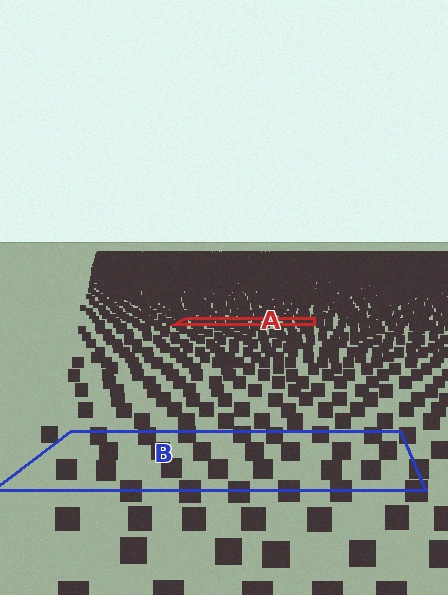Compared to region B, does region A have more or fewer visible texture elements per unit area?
Region A has more texture elements per unit area — they are packed more densely because it is farther away.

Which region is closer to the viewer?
Region B is closer. The texture elements there are larger and more spread out.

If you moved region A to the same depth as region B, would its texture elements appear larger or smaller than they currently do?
They would appear larger. At a closer depth, the same texture elements are projected at a bigger on-screen size.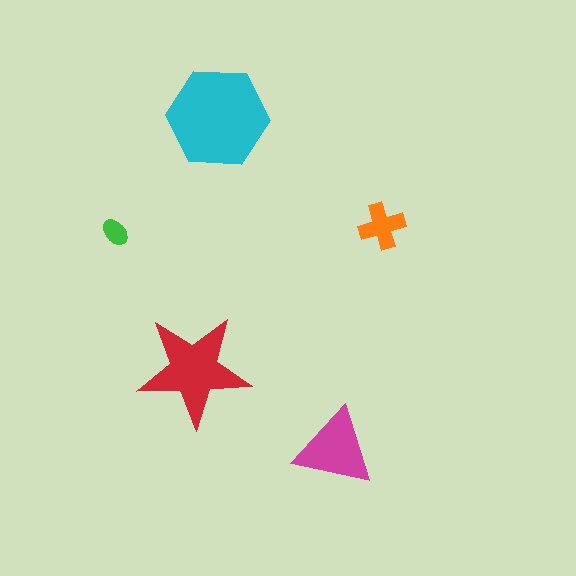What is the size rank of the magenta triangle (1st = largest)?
3rd.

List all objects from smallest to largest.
The green ellipse, the orange cross, the magenta triangle, the red star, the cyan hexagon.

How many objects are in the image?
There are 5 objects in the image.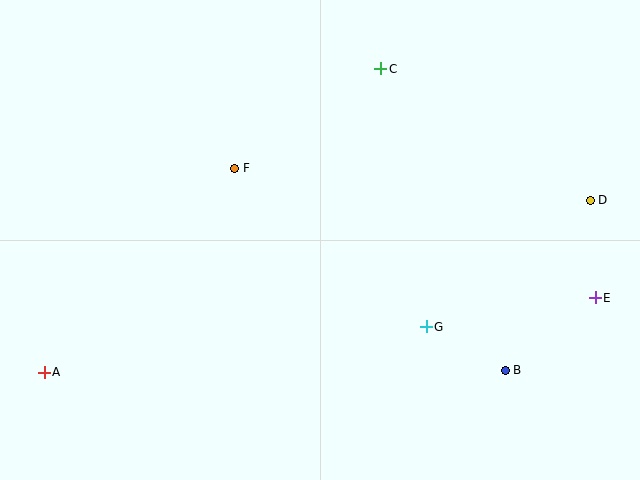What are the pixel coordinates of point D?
Point D is at (590, 200).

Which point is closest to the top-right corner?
Point D is closest to the top-right corner.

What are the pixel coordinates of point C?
Point C is at (381, 69).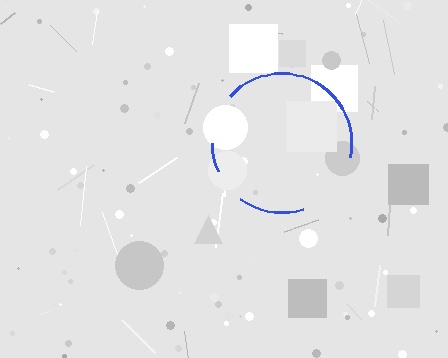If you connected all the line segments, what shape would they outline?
They would outline a circle.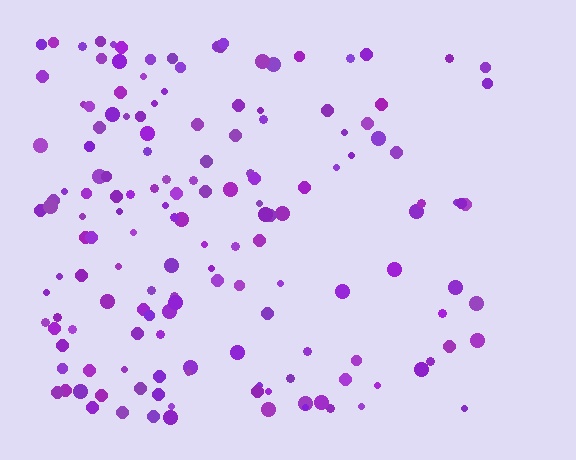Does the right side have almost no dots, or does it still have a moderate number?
Still a moderate number, just noticeably fewer than the left.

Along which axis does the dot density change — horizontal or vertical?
Horizontal.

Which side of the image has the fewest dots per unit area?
The right.